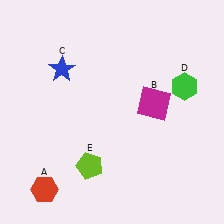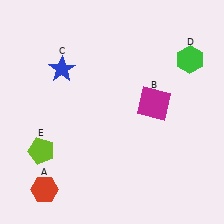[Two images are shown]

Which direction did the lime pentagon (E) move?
The lime pentagon (E) moved left.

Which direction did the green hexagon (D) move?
The green hexagon (D) moved up.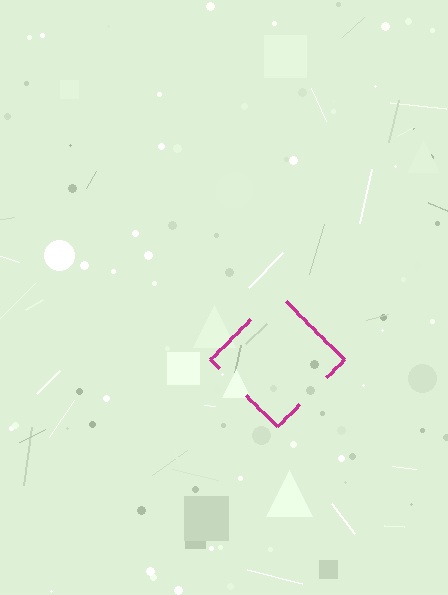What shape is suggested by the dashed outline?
The dashed outline suggests a diamond.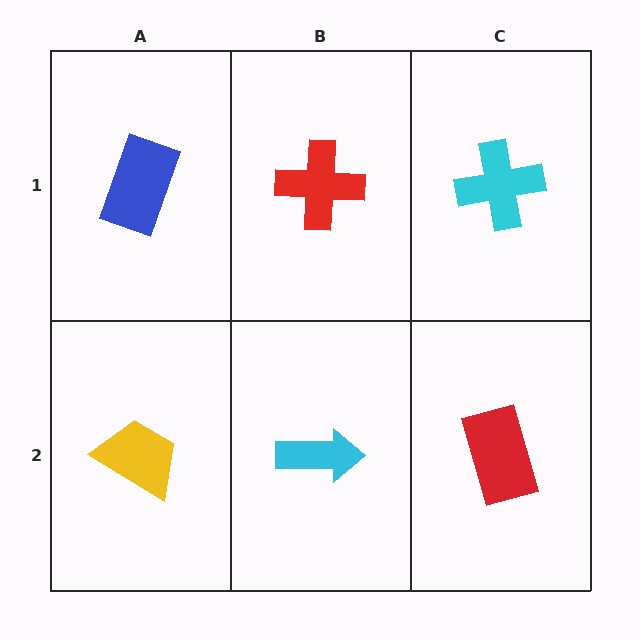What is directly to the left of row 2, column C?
A cyan arrow.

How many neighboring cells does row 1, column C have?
2.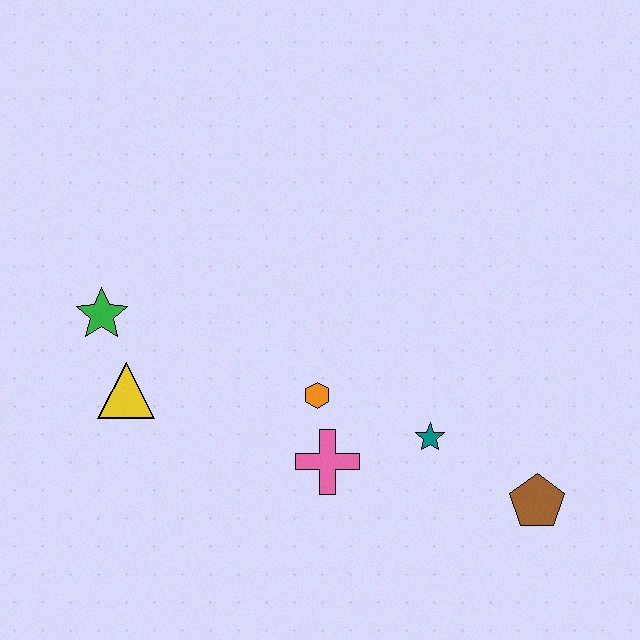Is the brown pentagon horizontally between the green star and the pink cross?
No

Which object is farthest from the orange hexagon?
The brown pentagon is farthest from the orange hexagon.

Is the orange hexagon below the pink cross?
No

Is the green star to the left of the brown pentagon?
Yes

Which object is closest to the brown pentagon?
The teal star is closest to the brown pentagon.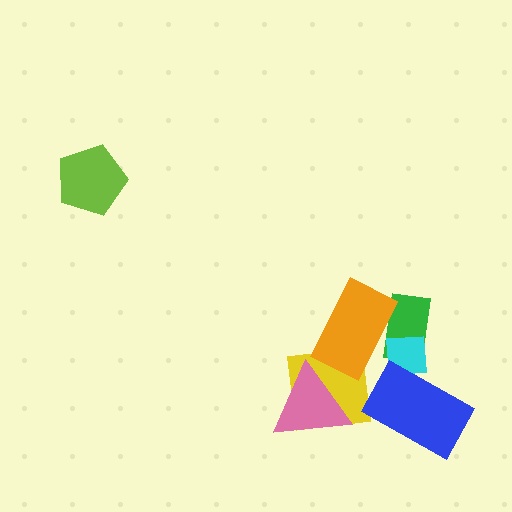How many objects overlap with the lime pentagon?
0 objects overlap with the lime pentagon.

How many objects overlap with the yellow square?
2 objects overlap with the yellow square.